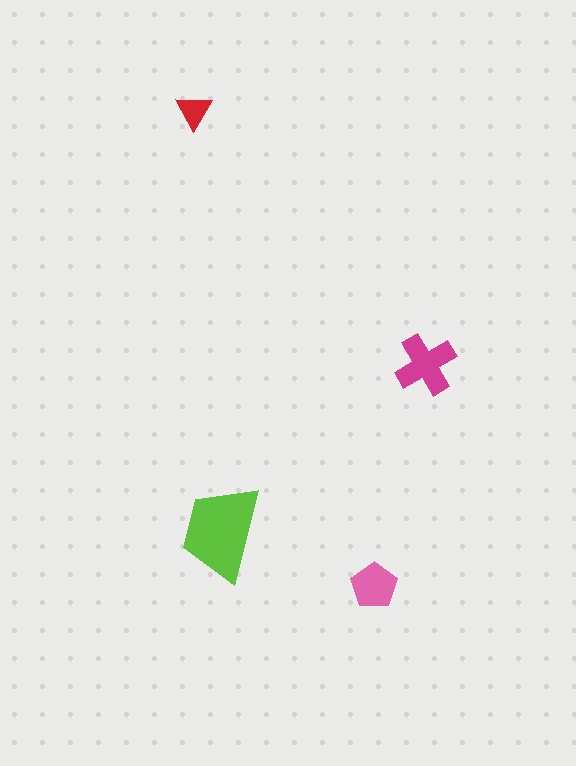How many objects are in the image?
There are 4 objects in the image.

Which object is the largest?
The lime trapezoid.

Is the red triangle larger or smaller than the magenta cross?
Smaller.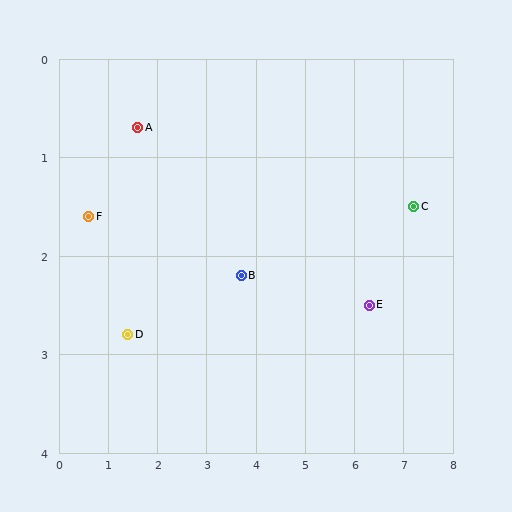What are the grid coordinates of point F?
Point F is at approximately (0.6, 1.6).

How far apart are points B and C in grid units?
Points B and C are about 3.6 grid units apart.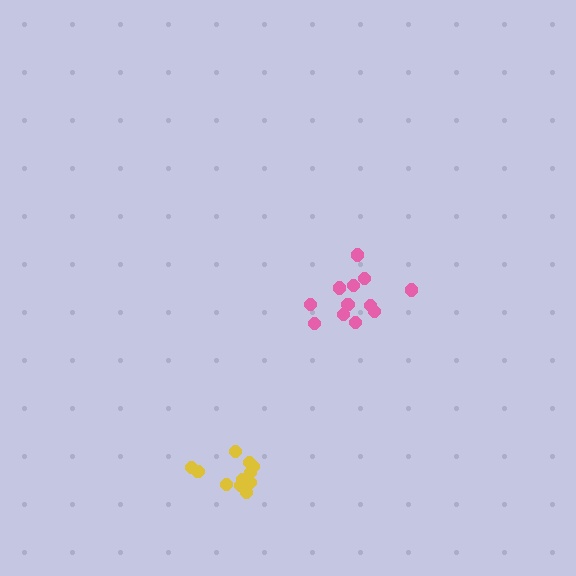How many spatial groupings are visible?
There are 2 spatial groupings.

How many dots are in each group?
Group 1: 12 dots, Group 2: 11 dots (23 total).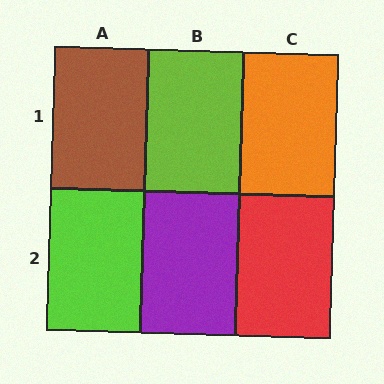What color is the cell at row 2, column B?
Purple.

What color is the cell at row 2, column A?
Lime.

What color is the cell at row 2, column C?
Red.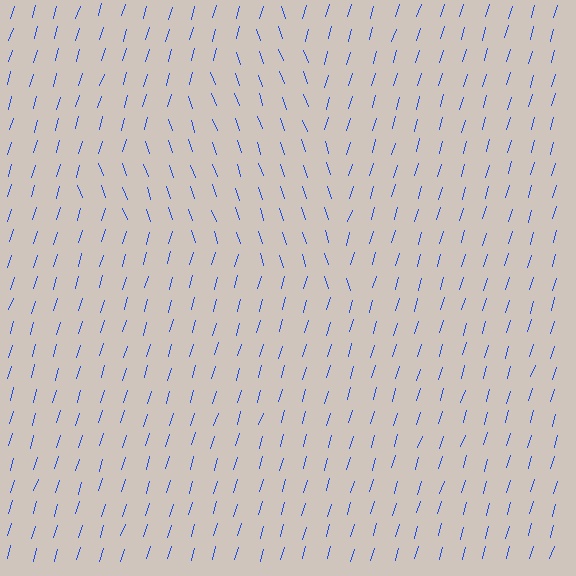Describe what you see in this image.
The image is filled with small blue line segments. A triangle region in the image has lines oriented differently from the surrounding lines, creating a visible texture boundary.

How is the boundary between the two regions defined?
The boundary is defined purely by a change in line orientation (approximately 36 degrees difference). All lines are the same color and thickness.